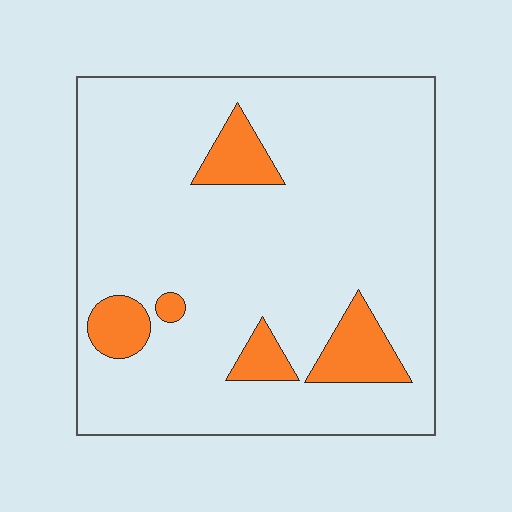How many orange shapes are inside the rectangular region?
5.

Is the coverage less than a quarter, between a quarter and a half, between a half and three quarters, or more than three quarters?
Less than a quarter.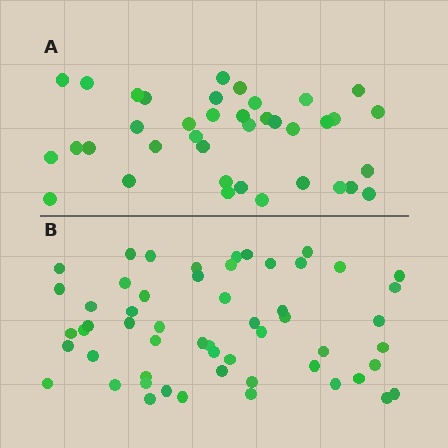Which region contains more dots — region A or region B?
Region B (the bottom region) has more dots.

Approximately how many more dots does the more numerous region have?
Region B has approximately 15 more dots than region A.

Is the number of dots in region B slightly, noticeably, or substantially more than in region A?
Region B has noticeably more, but not dramatically so. The ratio is roughly 1.4 to 1.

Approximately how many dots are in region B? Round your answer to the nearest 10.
About 60 dots. (The exact count is 55, which rounds to 60.)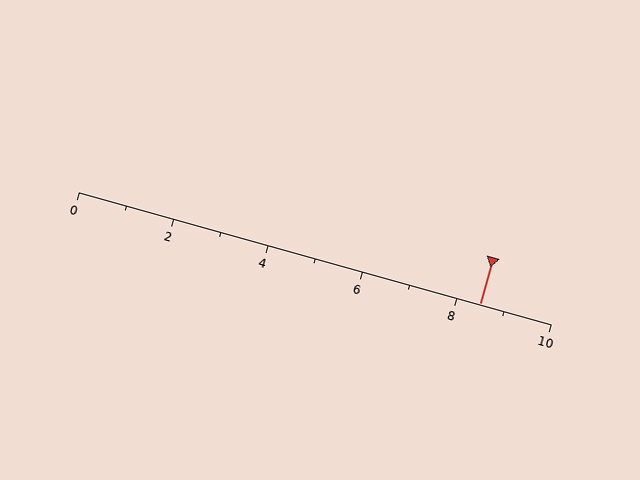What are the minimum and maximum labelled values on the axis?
The axis runs from 0 to 10.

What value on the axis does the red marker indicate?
The marker indicates approximately 8.5.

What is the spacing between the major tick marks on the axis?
The major ticks are spaced 2 apart.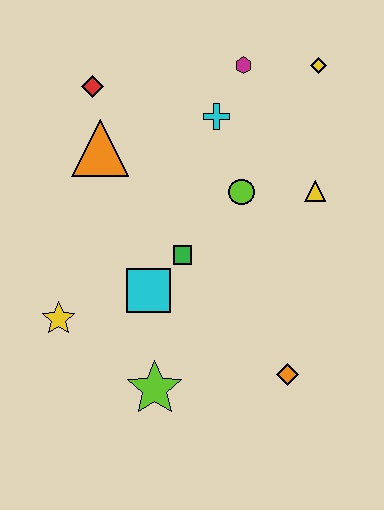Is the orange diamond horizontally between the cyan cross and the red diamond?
No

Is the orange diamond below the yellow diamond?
Yes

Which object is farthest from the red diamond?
The orange diamond is farthest from the red diamond.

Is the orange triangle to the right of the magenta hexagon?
No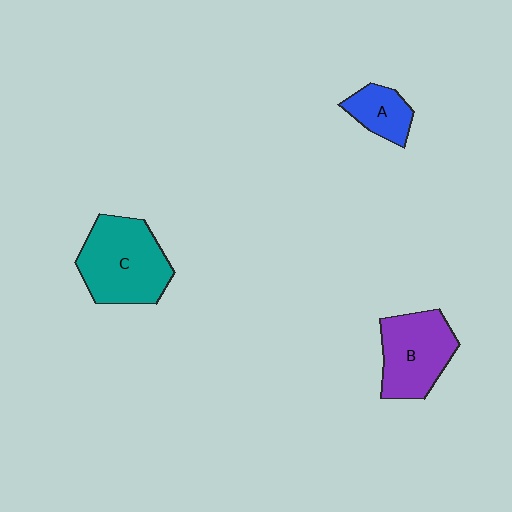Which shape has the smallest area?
Shape A (blue).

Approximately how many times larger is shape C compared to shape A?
Approximately 2.4 times.